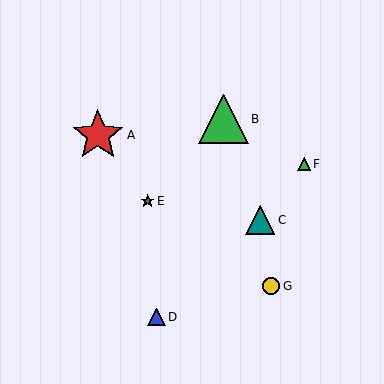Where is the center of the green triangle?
The center of the green triangle is at (304, 164).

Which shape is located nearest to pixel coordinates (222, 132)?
The green triangle (labeled B) at (223, 119) is nearest to that location.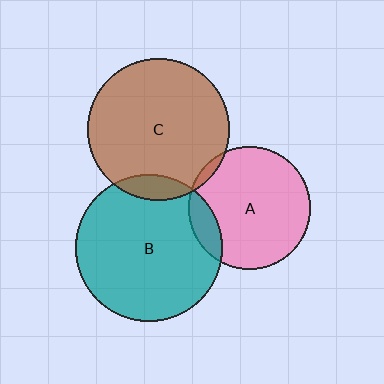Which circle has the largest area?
Circle B (teal).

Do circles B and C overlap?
Yes.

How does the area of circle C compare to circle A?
Approximately 1.3 times.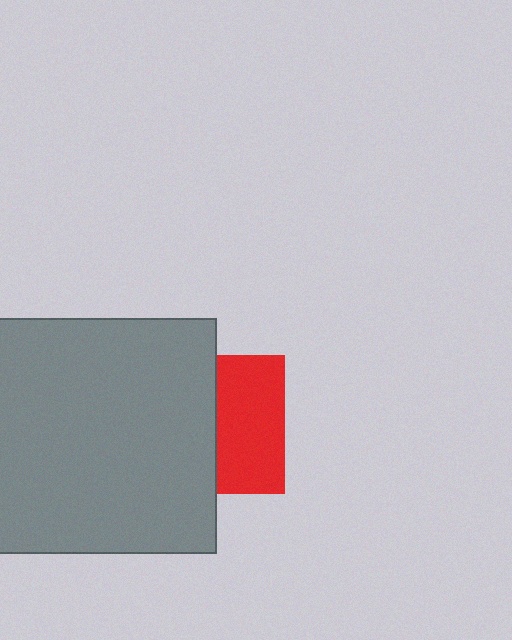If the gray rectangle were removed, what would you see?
You would see the complete red square.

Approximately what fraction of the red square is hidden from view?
Roughly 51% of the red square is hidden behind the gray rectangle.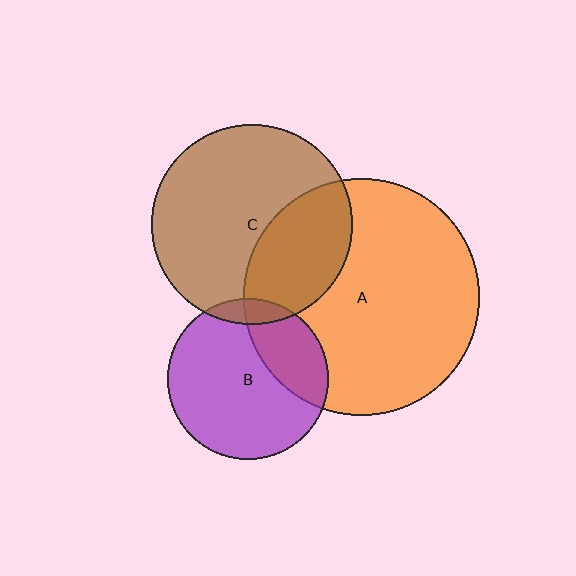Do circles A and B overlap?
Yes.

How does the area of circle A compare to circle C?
Approximately 1.4 times.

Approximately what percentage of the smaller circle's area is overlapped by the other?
Approximately 25%.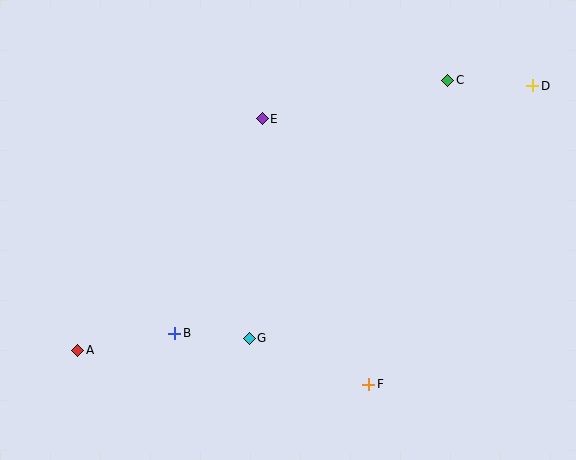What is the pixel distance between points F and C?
The distance between F and C is 314 pixels.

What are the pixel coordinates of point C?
Point C is at (448, 80).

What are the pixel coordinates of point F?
Point F is at (369, 384).